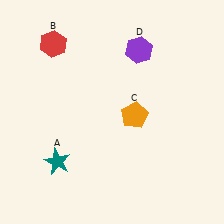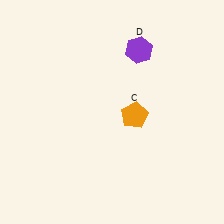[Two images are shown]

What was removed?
The red hexagon (B), the teal star (A) were removed in Image 2.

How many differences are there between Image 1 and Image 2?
There are 2 differences between the two images.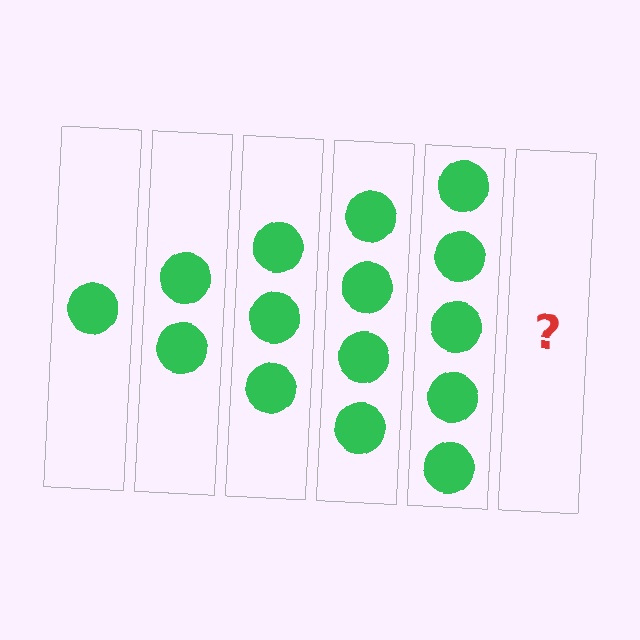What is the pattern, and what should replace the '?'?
The pattern is that each step adds one more circle. The '?' should be 6 circles.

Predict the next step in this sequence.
The next step is 6 circles.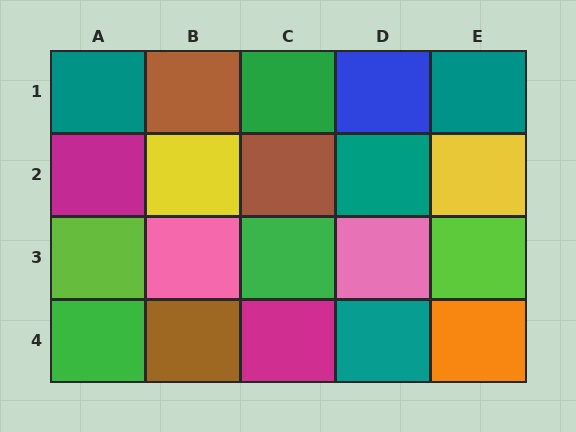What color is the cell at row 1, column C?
Green.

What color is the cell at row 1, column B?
Brown.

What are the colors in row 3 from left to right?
Lime, pink, green, pink, lime.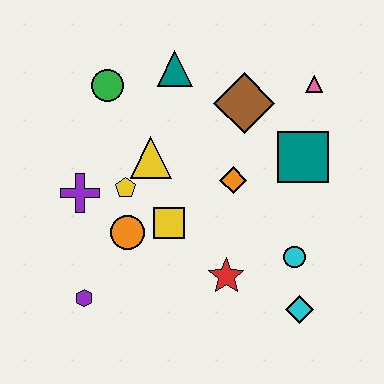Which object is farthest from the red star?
The green circle is farthest from the red star.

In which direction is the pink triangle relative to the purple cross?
The pink triangle is to the right of the purple cross.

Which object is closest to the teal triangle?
The green circle is closest to the teal triangle.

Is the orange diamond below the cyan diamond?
No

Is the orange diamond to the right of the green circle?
Yes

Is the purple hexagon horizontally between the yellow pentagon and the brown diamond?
No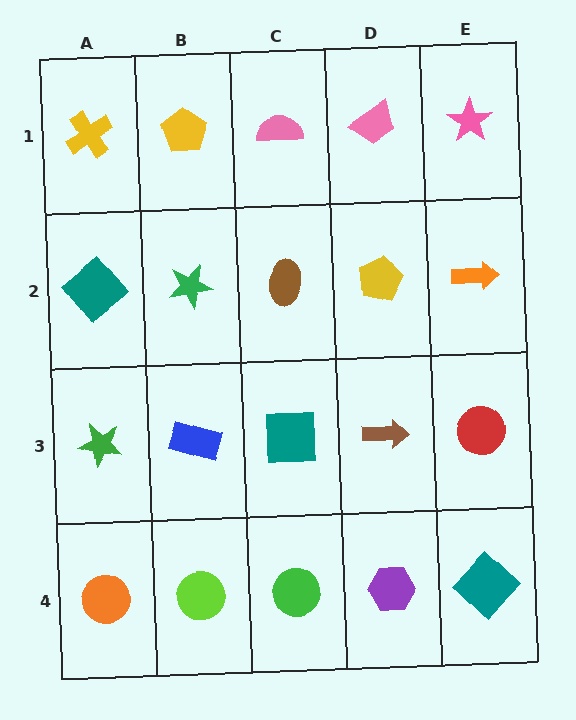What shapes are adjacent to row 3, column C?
A brown ellipse (row 2, column C), a green circle (row 4, column C), a blue rectangle (row 3, column B), a brown arrow (row 3, column D).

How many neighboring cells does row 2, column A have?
3.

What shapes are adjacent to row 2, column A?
A yellow cross (row 1, column A), a green star (row 3, column A), a green star (row 2, column B).